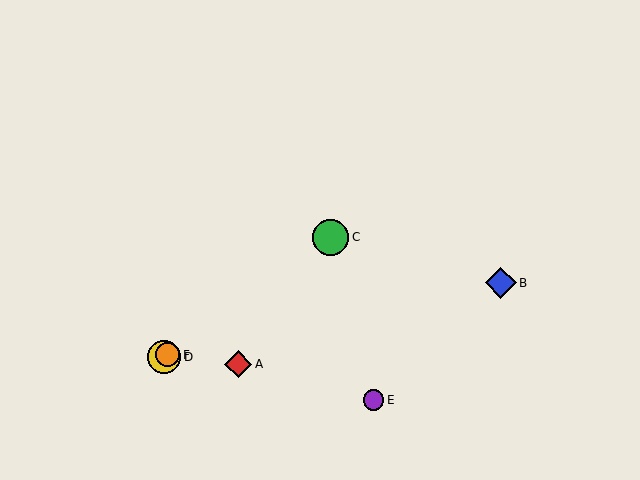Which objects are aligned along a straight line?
Objects C, D, F are aligned along a straight line.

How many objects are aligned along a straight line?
3 objects (C, D, F) are aligned along a straight line.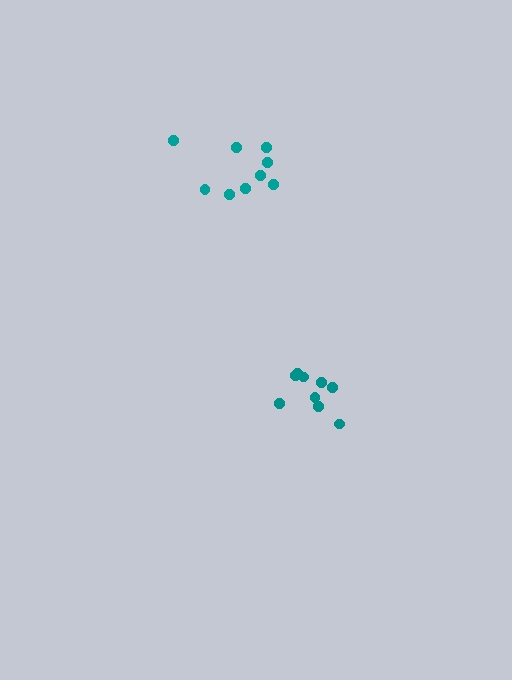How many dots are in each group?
Group 1: 9 dots, Group 2: 9 dots (18 total).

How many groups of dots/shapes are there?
There are 2 groups.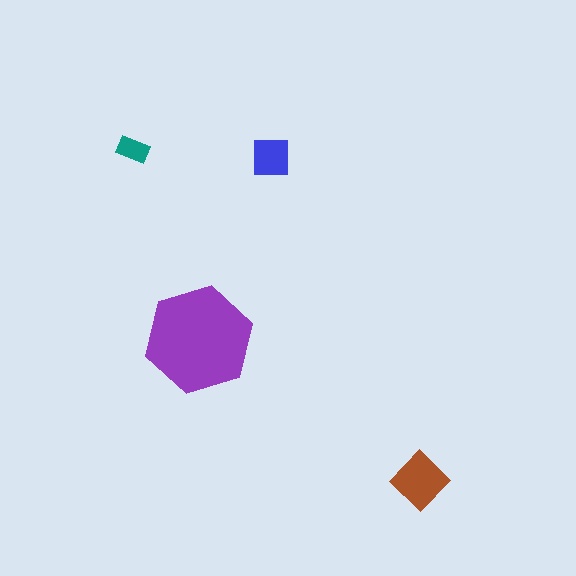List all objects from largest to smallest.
The purple hexagon, the brown diamond, the blue square, the teal rectangle.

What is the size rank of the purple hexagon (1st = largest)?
1st.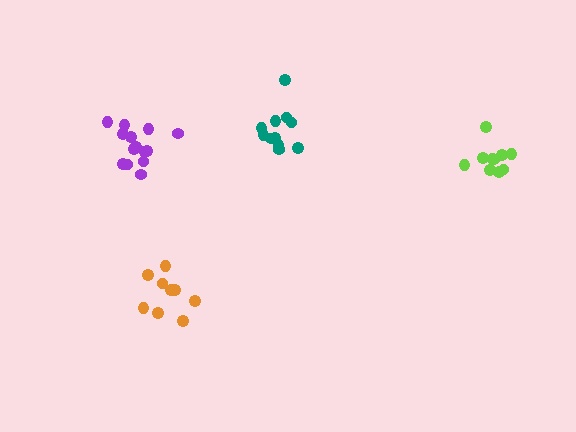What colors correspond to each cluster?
The clusters are colored: teal, lime, orange, purple.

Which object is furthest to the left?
The purple cluster is leftmost.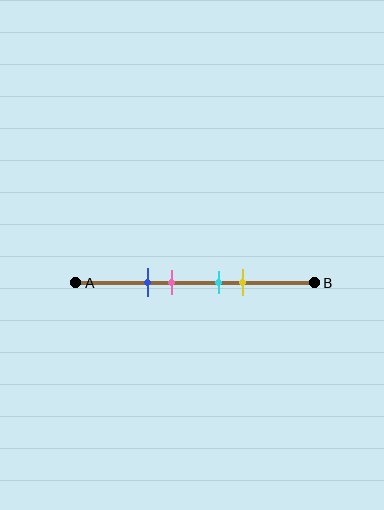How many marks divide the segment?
There are 4 marks dividing the segment.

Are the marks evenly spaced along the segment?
No, the marks are not evenly spaced.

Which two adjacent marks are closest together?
The cyan and yellow marks are the closest adjacent pair.